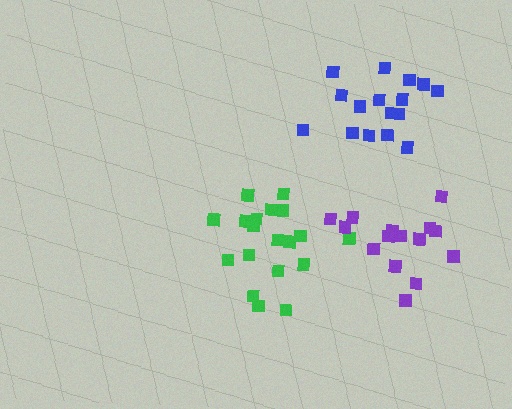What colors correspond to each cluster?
The clusters are colored: blue, green, purple.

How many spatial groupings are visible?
There are 3 spatial groupings.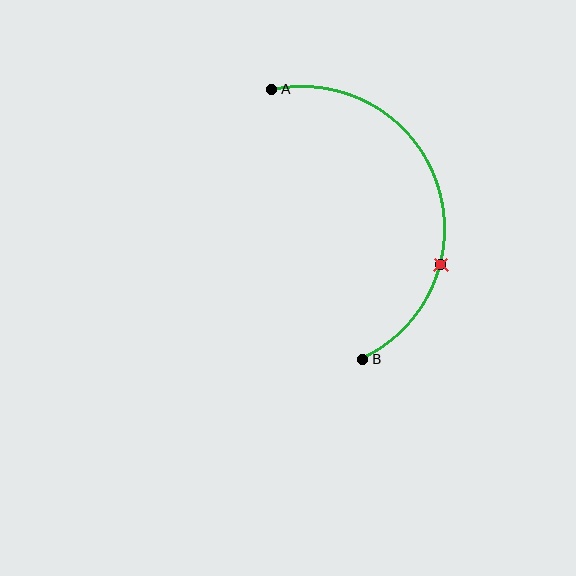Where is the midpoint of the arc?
The arc midpoint is the point on the curve farthest from the straight line joining A and B. It sits to the right of that line.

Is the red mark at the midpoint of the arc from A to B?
No. The red mark lies on the arc but is closer to endpoint B. The arc midpoint would be at the point on the curve equidistant along the arc from both A and B.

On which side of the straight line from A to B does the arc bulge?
The arc bulges to the right of the straight line connecting A and B.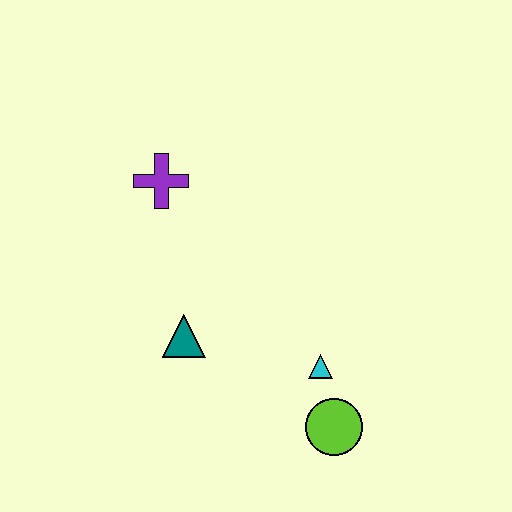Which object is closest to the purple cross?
The teal triangle is closest to the purple cross.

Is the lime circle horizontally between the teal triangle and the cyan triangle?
No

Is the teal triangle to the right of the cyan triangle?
No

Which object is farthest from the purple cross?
The lime circle is farthest from the purple cross.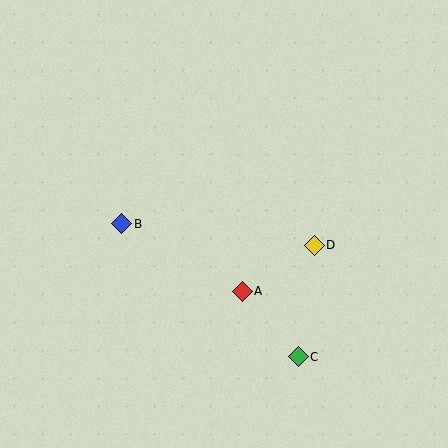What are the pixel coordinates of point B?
Point B is at (122, 224).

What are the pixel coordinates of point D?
Point D is at (314, 245).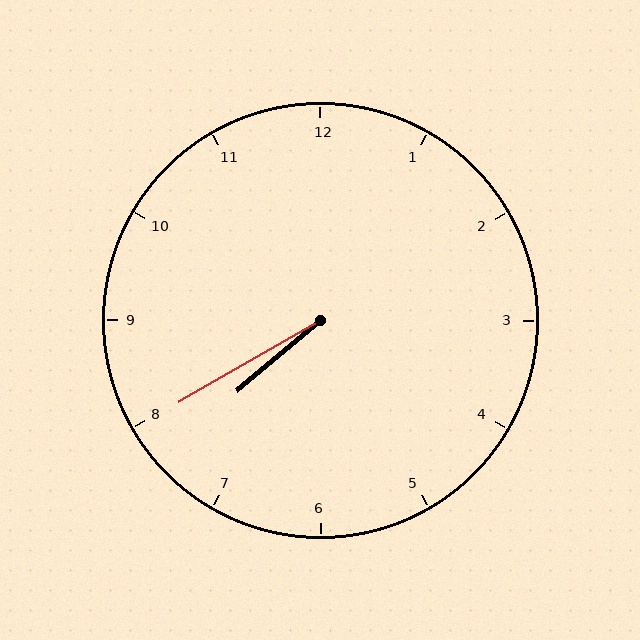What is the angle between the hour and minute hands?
Approximately 10 degrees.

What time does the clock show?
7:40.